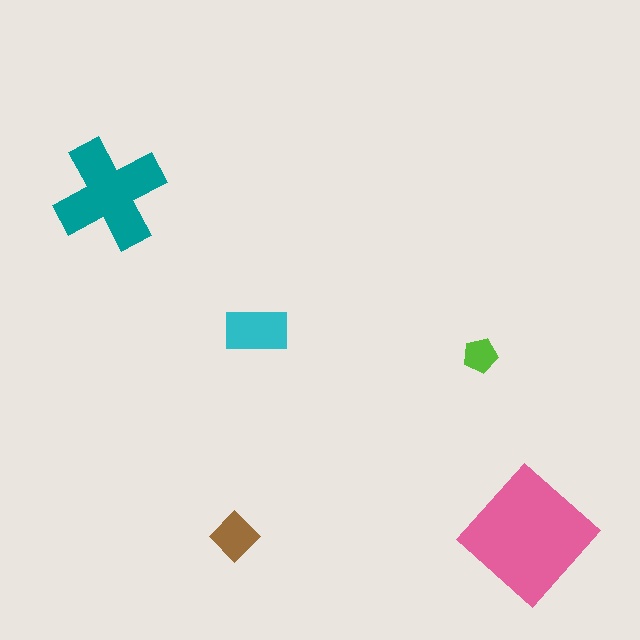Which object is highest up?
The teal cross is topmost.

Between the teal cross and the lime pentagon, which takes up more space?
The teal cross.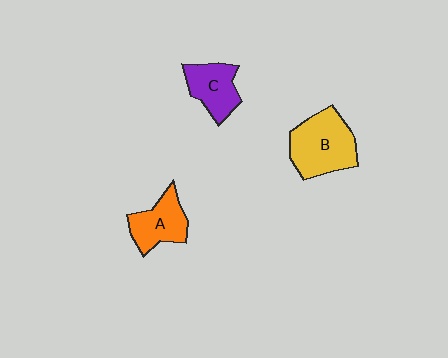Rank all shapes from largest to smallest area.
From largest to smallest: B (yellow), A (orange), C (purple).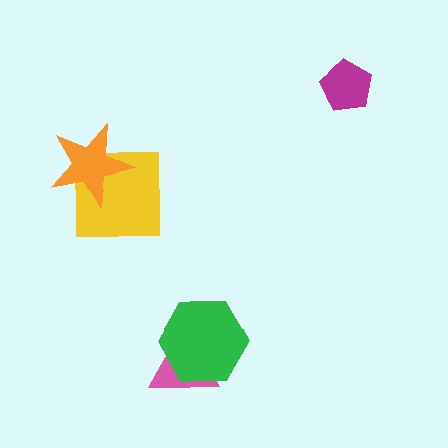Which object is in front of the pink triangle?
The green hexagon is in front of the pink triangle.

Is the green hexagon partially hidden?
No, no other shape covers it.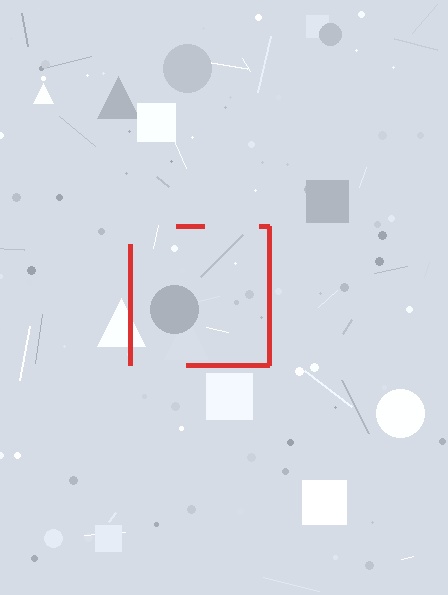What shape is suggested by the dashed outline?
The dashed outline suggests a square.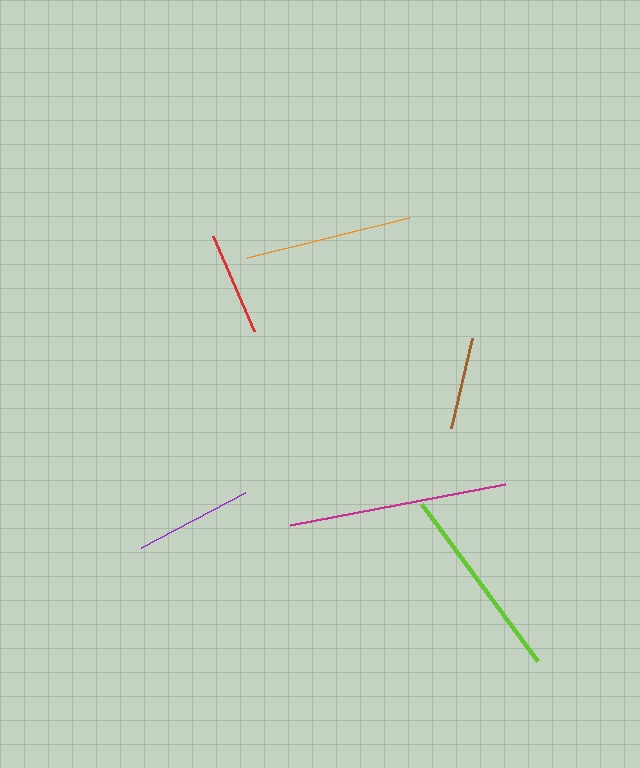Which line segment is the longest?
The magenta line is the longest at approximately 218 pixels.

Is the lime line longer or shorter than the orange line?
The lime line is longer than the orange line.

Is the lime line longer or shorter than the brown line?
The lime line is longer than the brown line.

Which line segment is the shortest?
The brown line is the shortest at approximately 93 pixels.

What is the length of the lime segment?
The lime segment is approximately 195 pixels long.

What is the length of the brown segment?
The brown segment is approximately 93 pixels long.